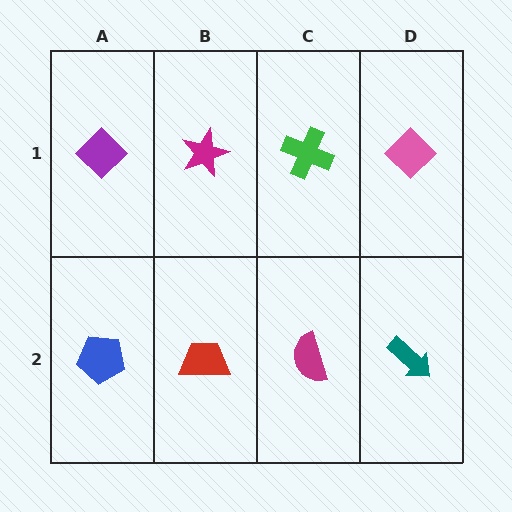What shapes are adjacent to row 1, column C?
A magenta semicircle (row 2, column C), a magenta star (row 1, column B), a pink diamond (row 1, column D).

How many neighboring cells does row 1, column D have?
2.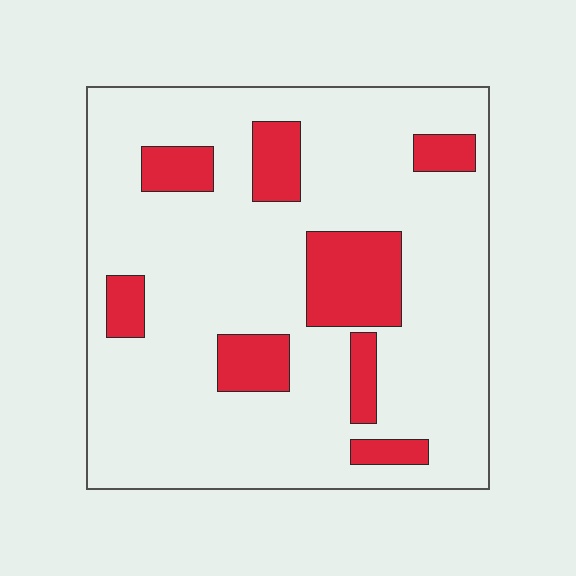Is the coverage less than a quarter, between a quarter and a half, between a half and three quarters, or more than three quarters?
Less than a quarter.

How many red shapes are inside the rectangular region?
8.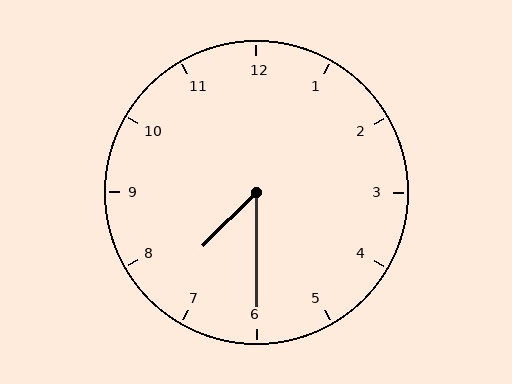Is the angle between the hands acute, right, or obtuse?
It is acute.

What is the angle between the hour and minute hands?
Approximately 45 degrees.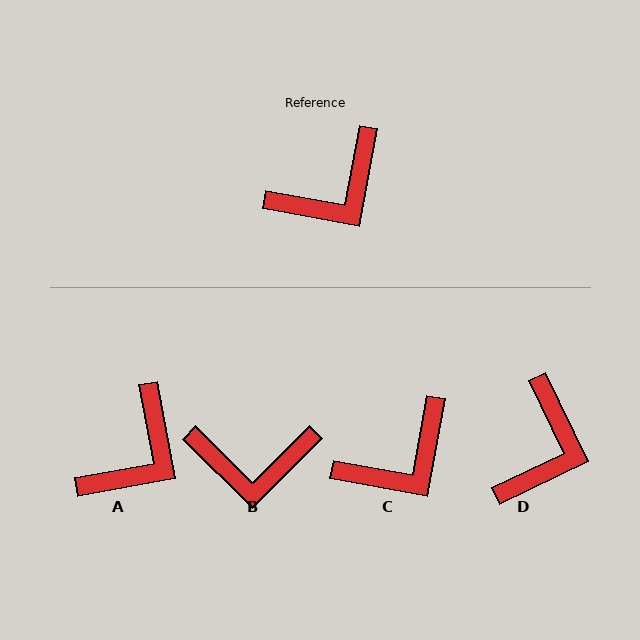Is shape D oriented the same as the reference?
No, it is off by about 36 degrees.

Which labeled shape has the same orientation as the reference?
C.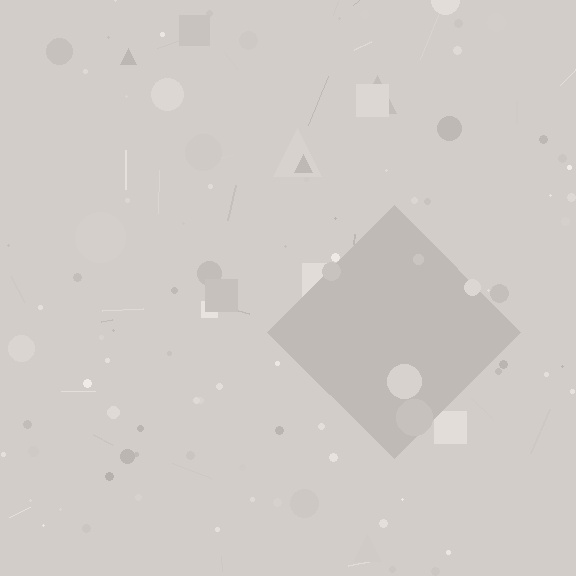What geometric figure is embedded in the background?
A diamond is embedded in the background.